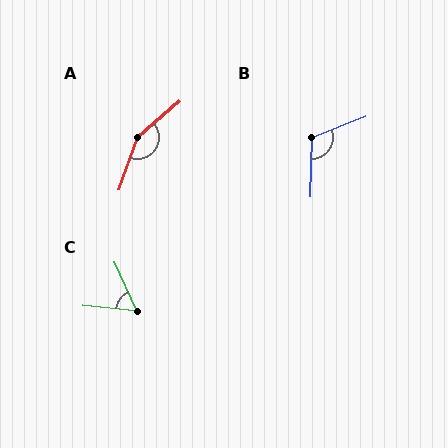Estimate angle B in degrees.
Approximately 113 degrees.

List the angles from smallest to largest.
C (60°), B (113°), A (150°).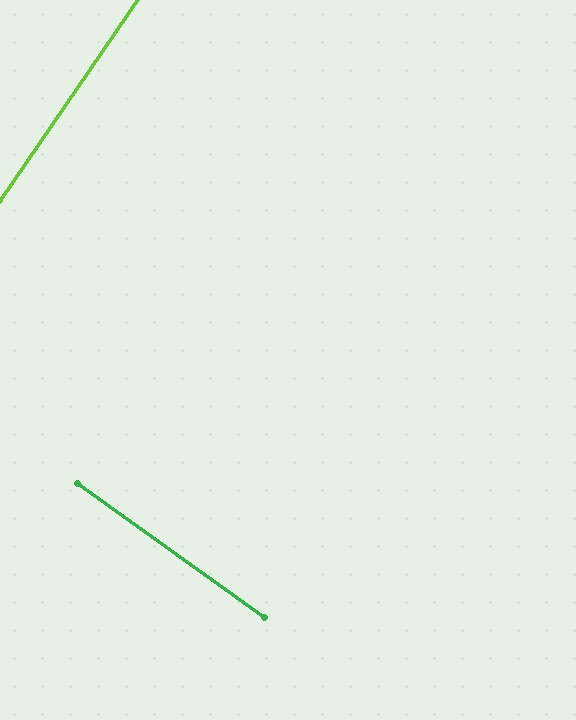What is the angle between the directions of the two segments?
Approximately 89 degrees.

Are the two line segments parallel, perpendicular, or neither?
Perpendicular — they meet at approximately 89°.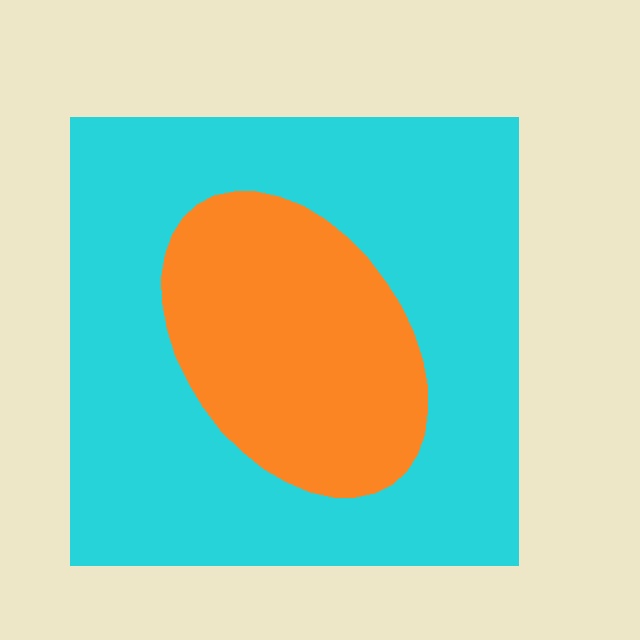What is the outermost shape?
The cyan square.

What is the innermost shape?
The orange ellipse.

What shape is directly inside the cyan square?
The orange ellipse.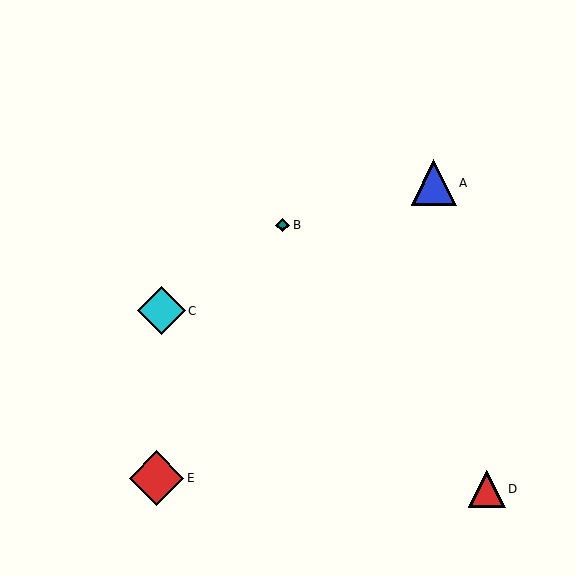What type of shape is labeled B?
Shape B is a teal diamond.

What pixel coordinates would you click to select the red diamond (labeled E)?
Click at (156, 478) to select the red diamond E.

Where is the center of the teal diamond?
The center of the teal diamond is at (283, 225).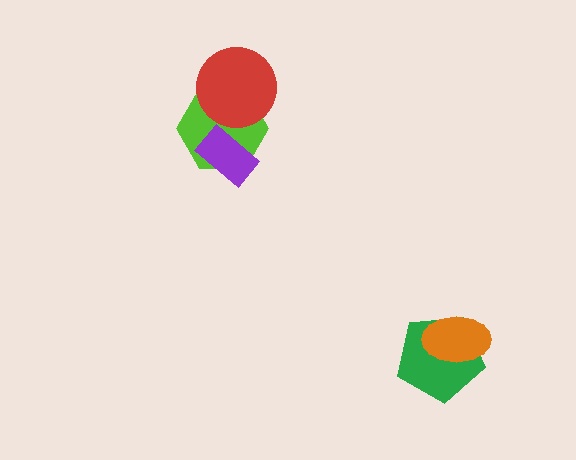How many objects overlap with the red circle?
1 object overlaps with the red circle.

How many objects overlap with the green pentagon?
1 object overlaps with the green pentagon.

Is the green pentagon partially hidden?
Yes, it is partially covered by another shape.